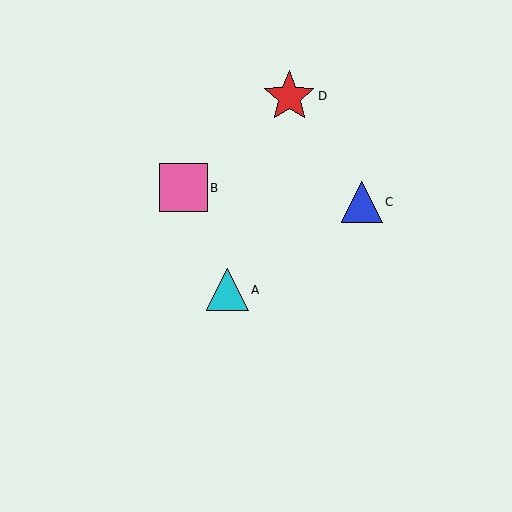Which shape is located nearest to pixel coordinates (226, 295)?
The cyan triangle (labeled A) at (227, 290) is nearest to that location.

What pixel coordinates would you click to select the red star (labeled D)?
Click at (289, 96) to select the red star D.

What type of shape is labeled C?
Shape C is a blue triangle.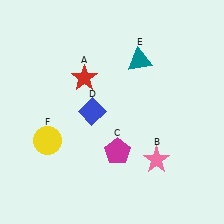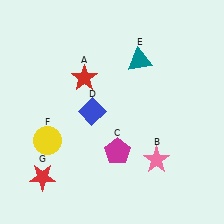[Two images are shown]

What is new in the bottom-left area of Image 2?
A red star (G) was added in the bottom-left area of Image 2.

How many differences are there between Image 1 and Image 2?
There is 1 difference between the two images.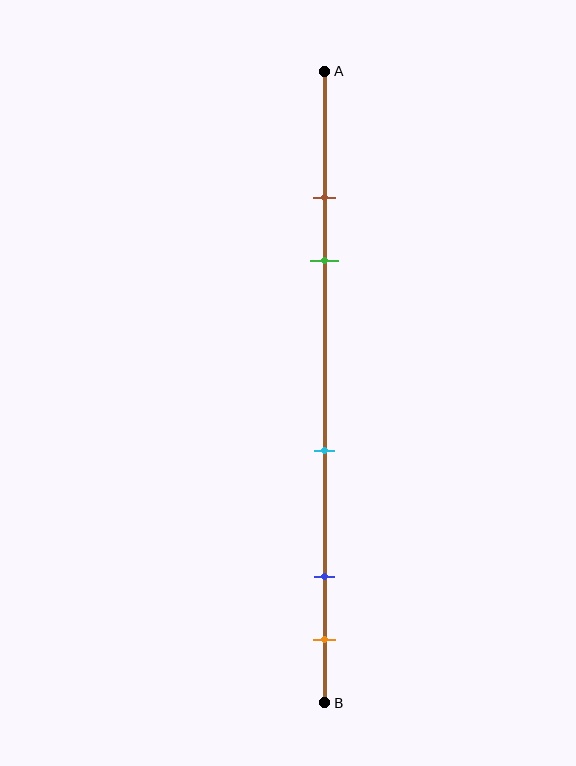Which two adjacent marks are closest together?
The brown and green marks are the closest adjacent pair.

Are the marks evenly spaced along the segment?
No, the marks are not evenly spaced.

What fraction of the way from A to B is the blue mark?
The blue mark is approximately 80% (0.8) of the way from A to B.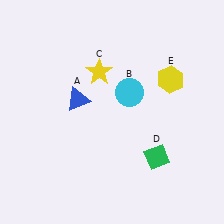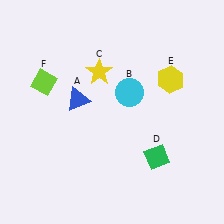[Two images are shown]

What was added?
A lime diamond (F) was added in Image 2.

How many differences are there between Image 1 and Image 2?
There is 1 difference between the two images.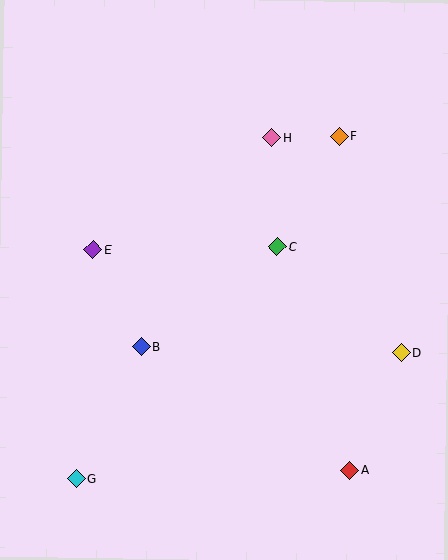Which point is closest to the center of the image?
Point C at (277, 247) is closest to the center.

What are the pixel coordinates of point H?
Point H is at (272, 138).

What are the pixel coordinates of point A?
Point A is at (350, 470).